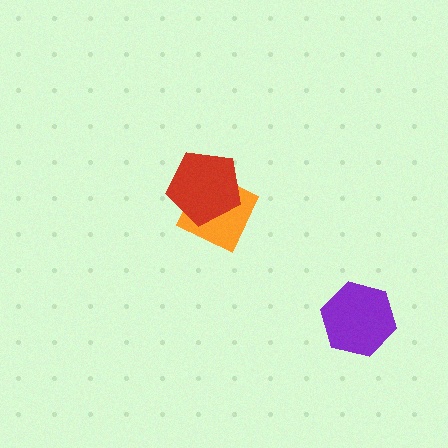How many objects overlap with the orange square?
1 object overlaps with the orange square.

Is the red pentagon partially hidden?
No, no other shape covers it.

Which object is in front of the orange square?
The red pentagon is in front of the orange square.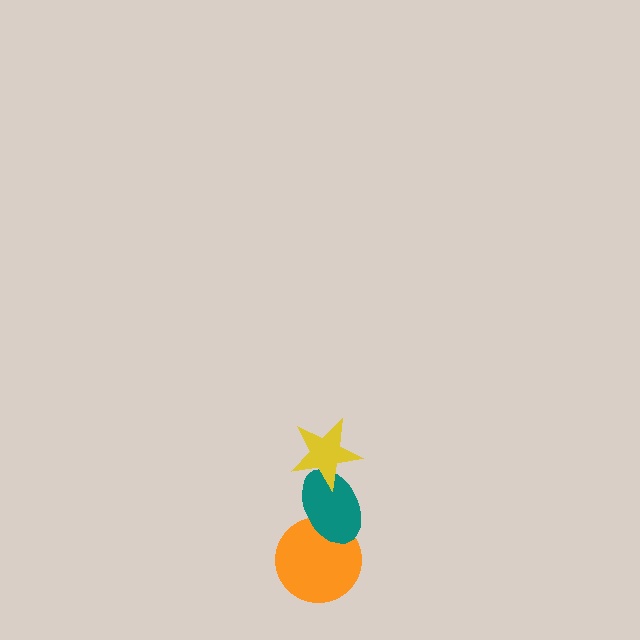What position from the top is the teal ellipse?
The teal ellipse is 2nd from the top.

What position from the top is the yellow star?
The yellow star is 1st from the top.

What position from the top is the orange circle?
The orange circle is 3rd from the top.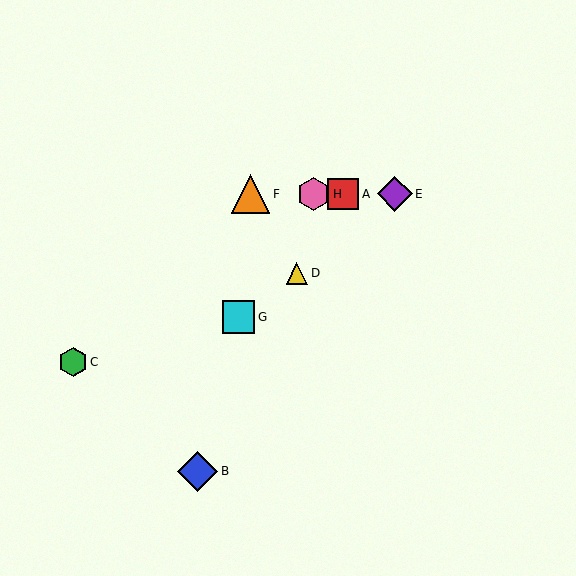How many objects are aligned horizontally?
4 objects (A, E, F, H) are aligned horizontally.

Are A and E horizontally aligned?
Yes, both are at y≈194.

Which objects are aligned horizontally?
Objects A, E, F, H are aligned horizontally.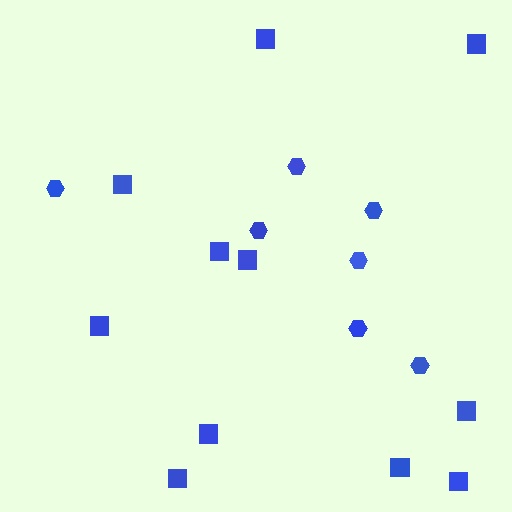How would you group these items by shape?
There are 2 groups: one group of squares (11) and one group of hexagons (7).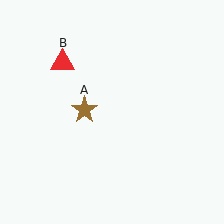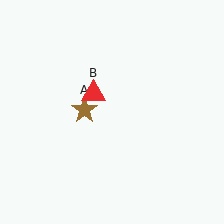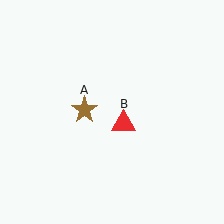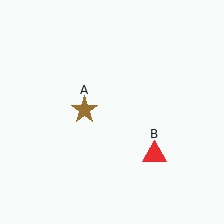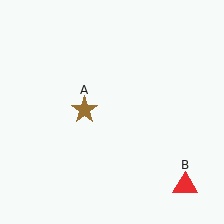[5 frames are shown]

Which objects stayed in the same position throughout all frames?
Brown star (object A) remained stationary.